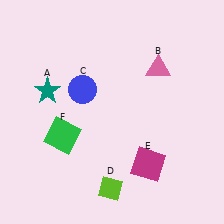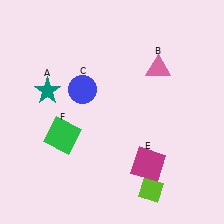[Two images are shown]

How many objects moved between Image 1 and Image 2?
1 object moved between the two images.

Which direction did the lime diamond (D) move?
The lime diamond (D) moved right.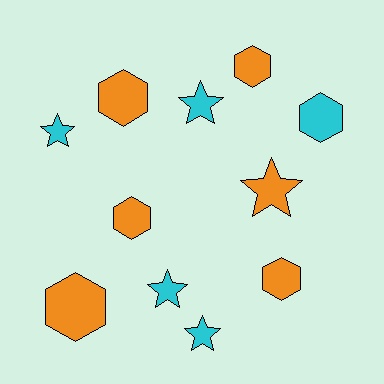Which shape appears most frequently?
Hexagon, with 6 objects.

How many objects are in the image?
There are 11 objects.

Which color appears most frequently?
Orange, with 6 objects.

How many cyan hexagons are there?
There is 1 cyan hexagon.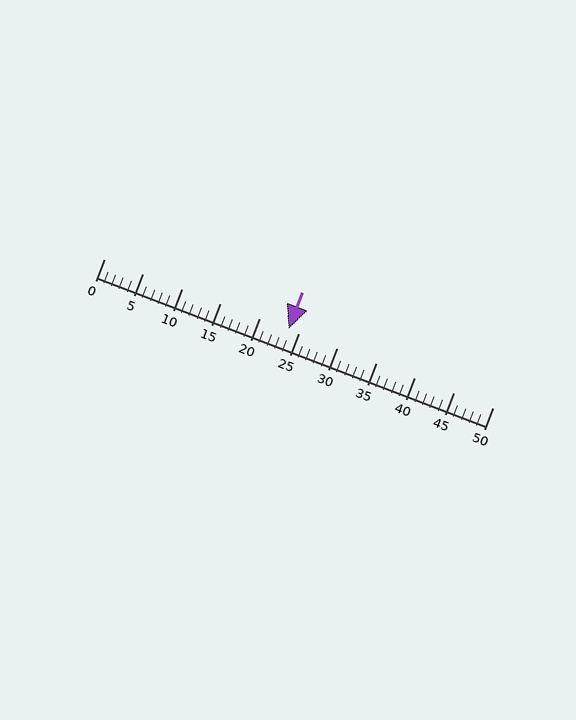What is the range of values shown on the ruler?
The ruler shows values from 0 to 50.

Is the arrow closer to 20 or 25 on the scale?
The arrow is closer to 25.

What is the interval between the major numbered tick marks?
The major tick marks are spaced 5 units apart.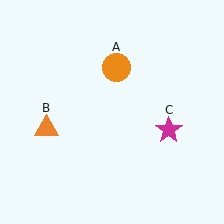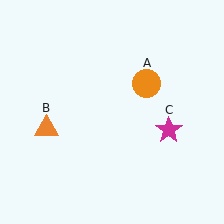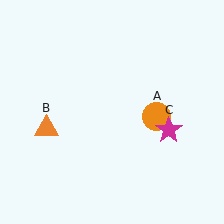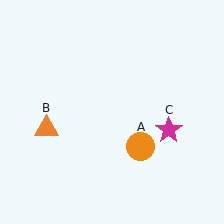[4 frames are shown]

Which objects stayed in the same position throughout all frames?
Orange triangle (object B) and magenta star (object C) remained stationary.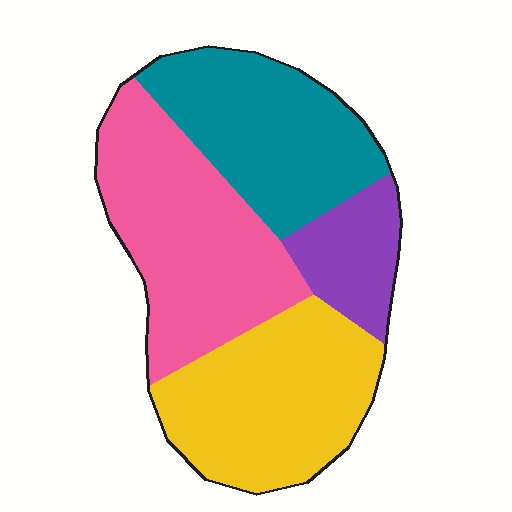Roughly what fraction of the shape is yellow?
Yellow covers roughly 30% of the shape.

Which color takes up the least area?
Purple, at roughly 10%.